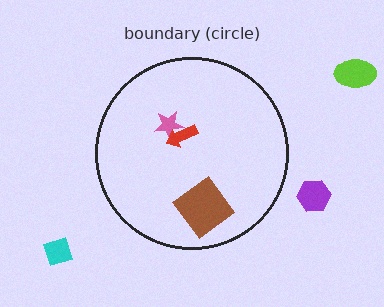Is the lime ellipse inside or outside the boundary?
Outside.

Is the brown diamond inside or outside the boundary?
Inside.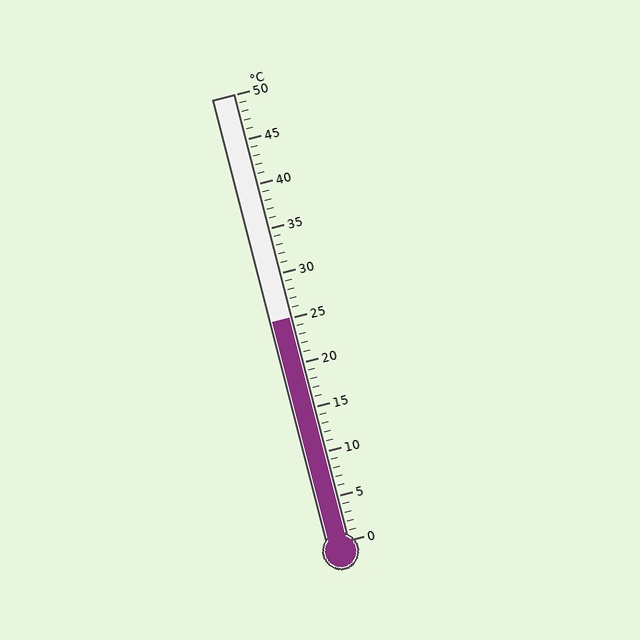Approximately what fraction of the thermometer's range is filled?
The thermometer is filled to approximately 50% of its range.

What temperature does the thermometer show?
The thermometer shows approximately 25°C.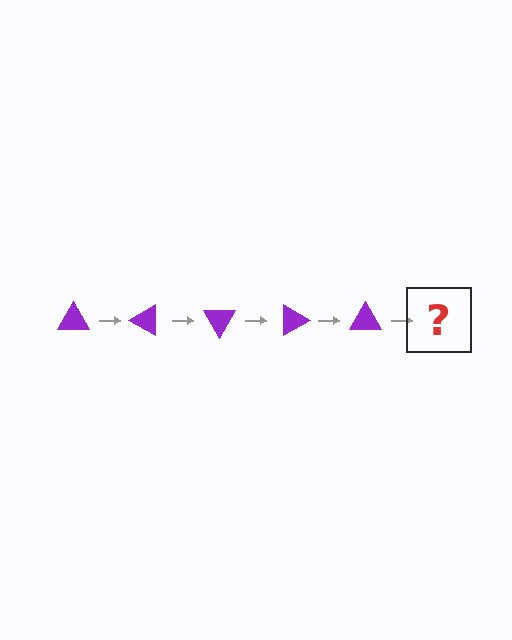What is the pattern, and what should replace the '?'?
The pattern is that the triangle rotates 30 degrees each step. The '?' should be a purple triangle rotated 150 degrees.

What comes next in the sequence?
The next element should be a purple triangle rotated 150 degrees.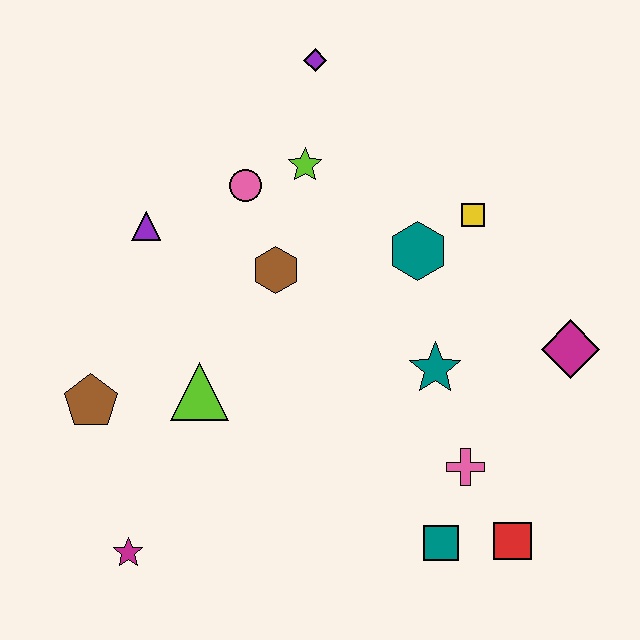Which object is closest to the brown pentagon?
The lime triangle is closest to the brown pentagon.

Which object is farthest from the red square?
The purple diamond is farthest from the red square.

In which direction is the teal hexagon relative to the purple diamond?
The teal hexagon is below the purple diamond.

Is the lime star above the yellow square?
Yes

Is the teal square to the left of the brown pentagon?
No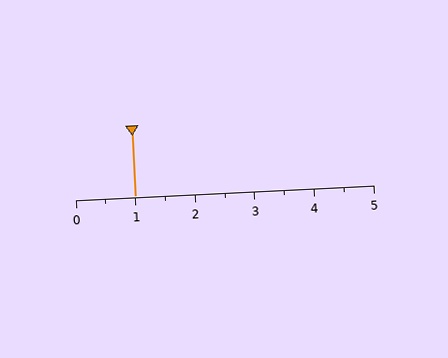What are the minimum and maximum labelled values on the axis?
The axis runs from 0 to 5.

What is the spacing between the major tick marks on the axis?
The major ticks are spaced 1 apart.